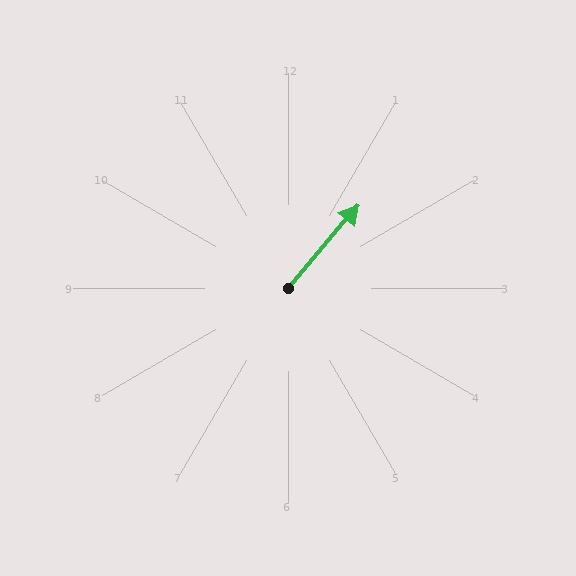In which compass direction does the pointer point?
Northeast.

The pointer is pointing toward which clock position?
Roughly 1 o'clock.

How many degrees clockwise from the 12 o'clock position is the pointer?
Approximately 40 degrees.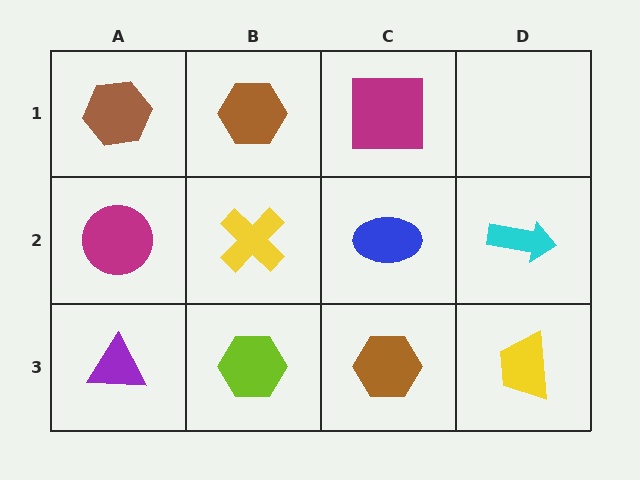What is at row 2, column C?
A blue ellipse.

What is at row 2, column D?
A cyan arrow.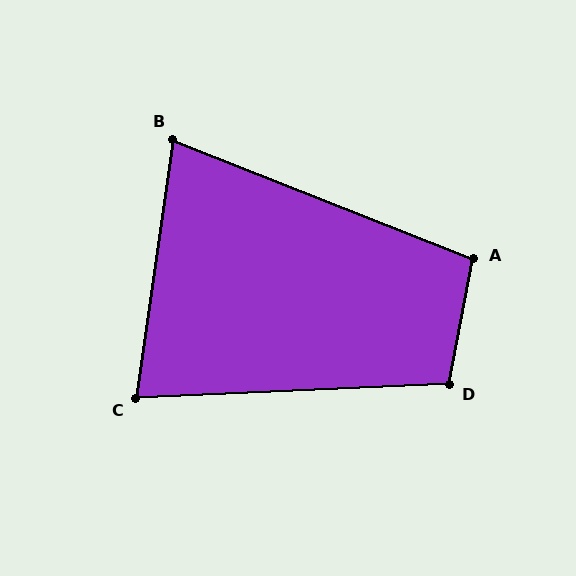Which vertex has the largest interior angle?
D, at approximately 103 degrees.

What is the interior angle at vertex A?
Approximately 101 degrees (obtuse).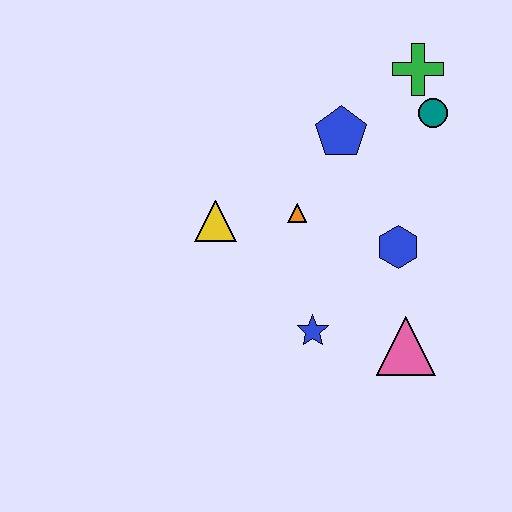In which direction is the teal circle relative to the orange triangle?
The teal circle is to the right of the orange triangle.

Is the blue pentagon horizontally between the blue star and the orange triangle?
No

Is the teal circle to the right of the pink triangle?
Yes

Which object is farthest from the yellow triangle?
The green cross is farthest from the yellow triangle.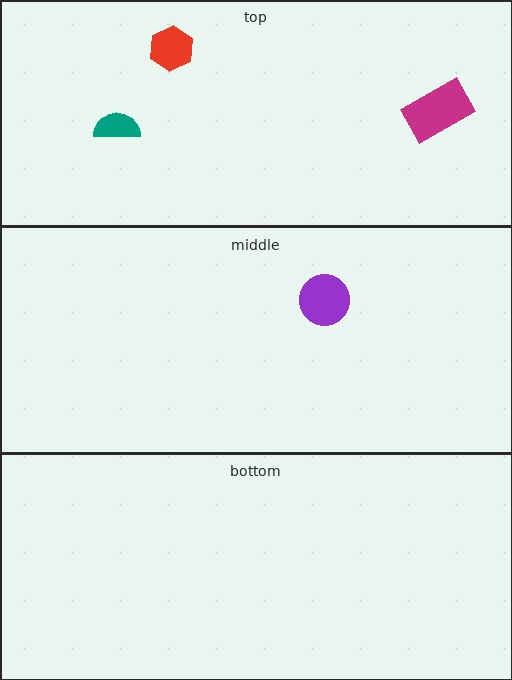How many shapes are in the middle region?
1.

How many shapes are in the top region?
3.